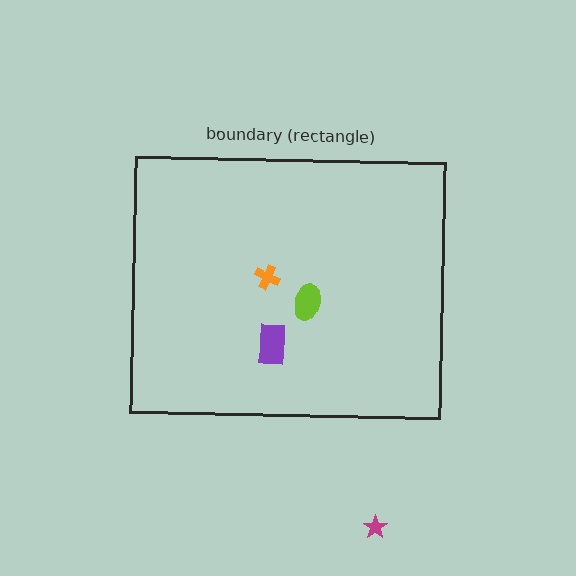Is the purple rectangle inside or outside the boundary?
Inside.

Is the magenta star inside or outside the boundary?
Outside.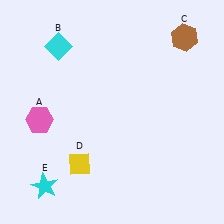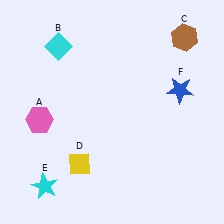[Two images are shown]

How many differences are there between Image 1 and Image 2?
There is 1 difference between the two images.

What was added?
A blue star (F) was added in Image 2.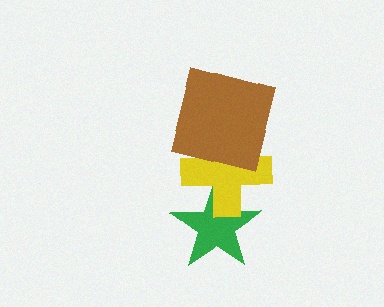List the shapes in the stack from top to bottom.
From top to bottom: the brown square, the yellow cross, the green star.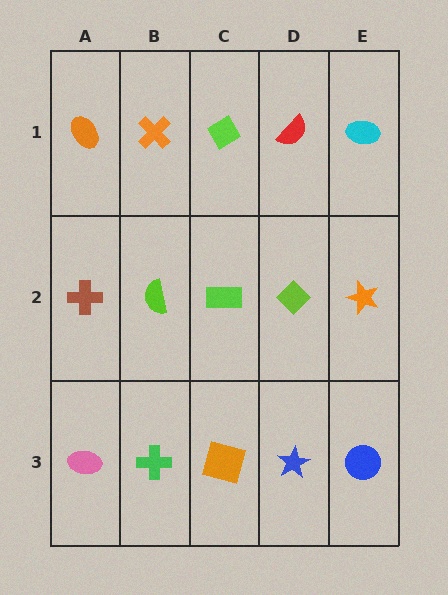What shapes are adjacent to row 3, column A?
A brown cross (row 2, column A), a green cross (row 3, column B).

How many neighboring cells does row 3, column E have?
2.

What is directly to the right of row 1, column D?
A cyan ellipse.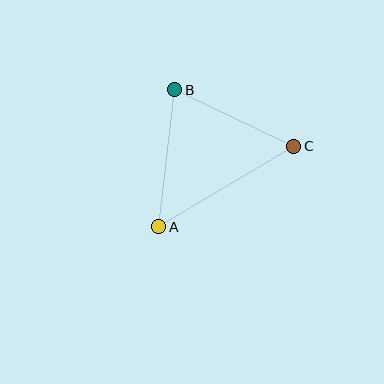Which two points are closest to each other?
Points B and C are closest to each other.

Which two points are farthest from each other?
Points A and C are farthest from each other.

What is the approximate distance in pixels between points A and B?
The distance between A and B is approximately 138 pixels.